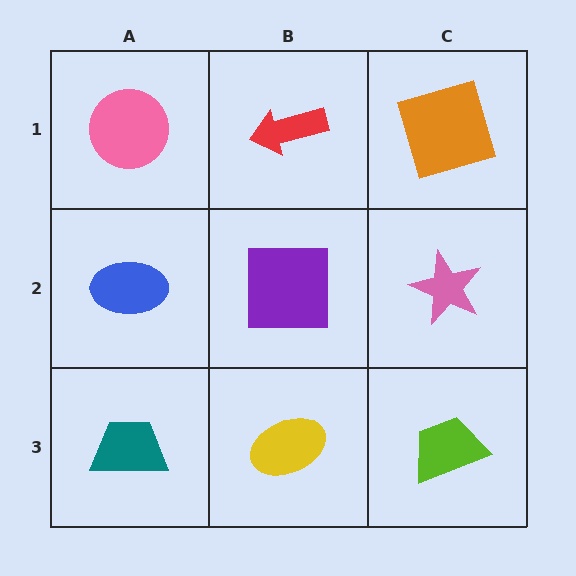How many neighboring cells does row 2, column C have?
3.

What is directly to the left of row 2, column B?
A blue ellipse.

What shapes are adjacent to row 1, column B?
A purple square (row 2, column B), a pink circle (row 1, column A), an orange square (row 1, column C).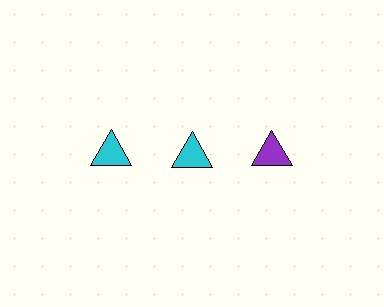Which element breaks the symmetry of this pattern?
The purple triangle in the top row, center column breaks the symmetry. All other shapes are cyan triangles.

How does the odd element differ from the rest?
It has a different color: purple instead of cyan.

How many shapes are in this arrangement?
There are 3 shapes arranged in a grid pattern.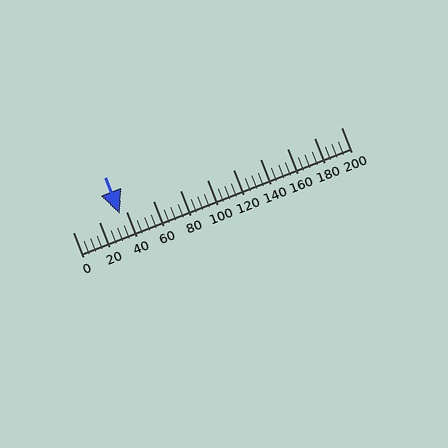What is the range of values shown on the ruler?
The ruler shows values from 0 to 200.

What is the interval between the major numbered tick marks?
The major tick marks are spaced 20 units apart.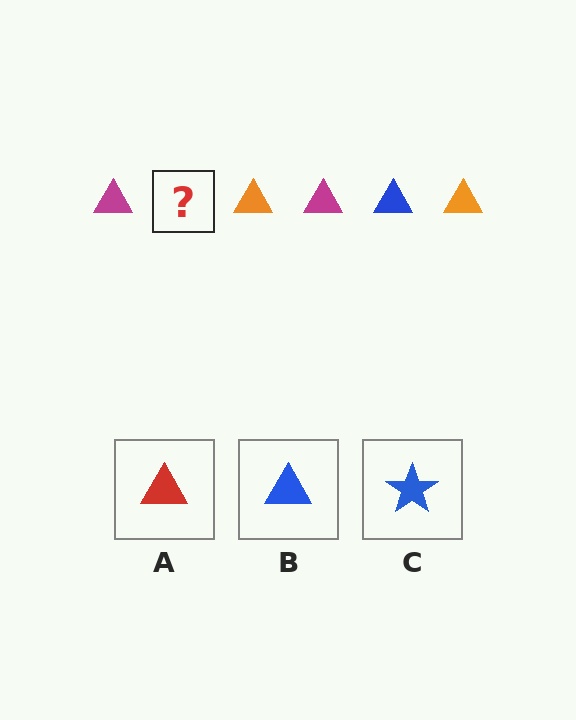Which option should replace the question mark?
Option B.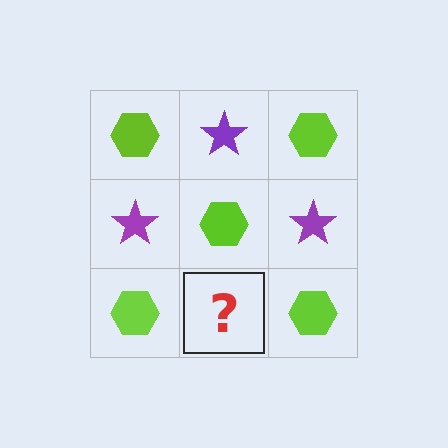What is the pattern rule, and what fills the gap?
The rule is that it alternates lime hexagon and purple star in a checkerboard pattern. The gap should be filled with a purple star.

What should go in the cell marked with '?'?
The missing cell should contain a purple star.